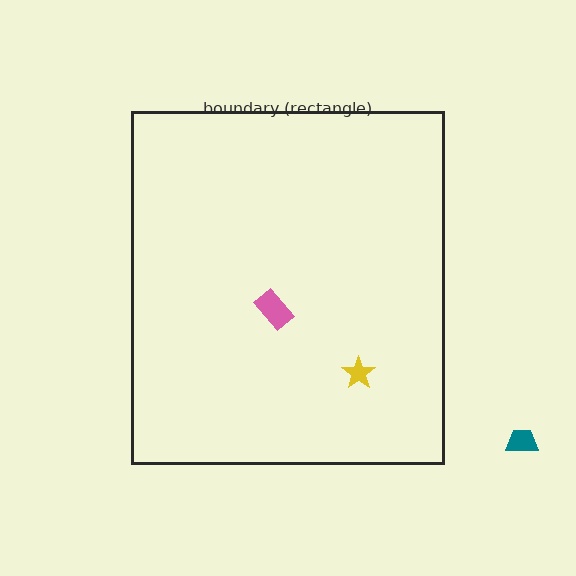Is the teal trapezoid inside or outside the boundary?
Outside.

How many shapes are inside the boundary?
2 inside, 1 outside.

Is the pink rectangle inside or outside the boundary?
Inside.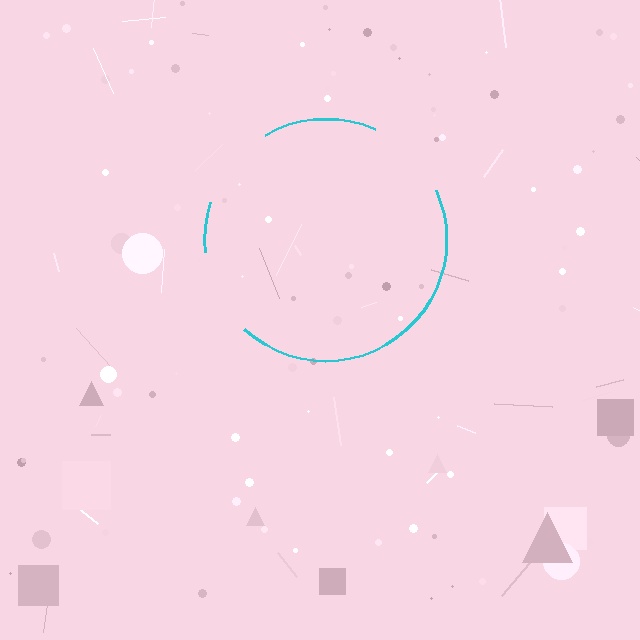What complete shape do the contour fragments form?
The contour fragments form a circle.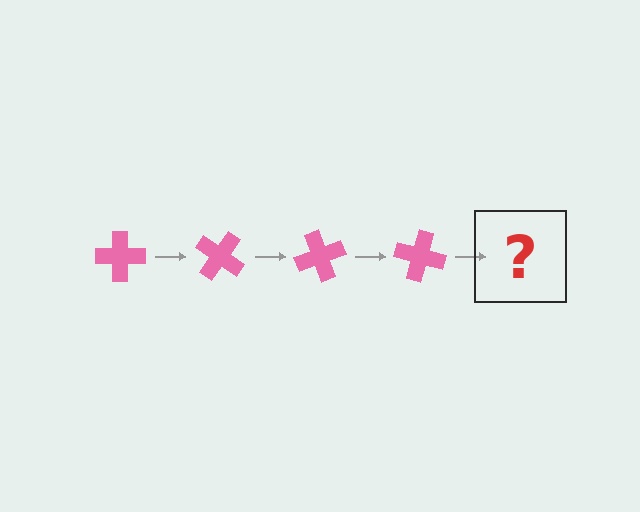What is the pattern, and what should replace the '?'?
The pattern is that the cross rotates 35 degrees each step. The '?' should be a pink cross rotated 140 degrees.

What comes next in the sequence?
The next element should be a pink cross rotated 140 degrees.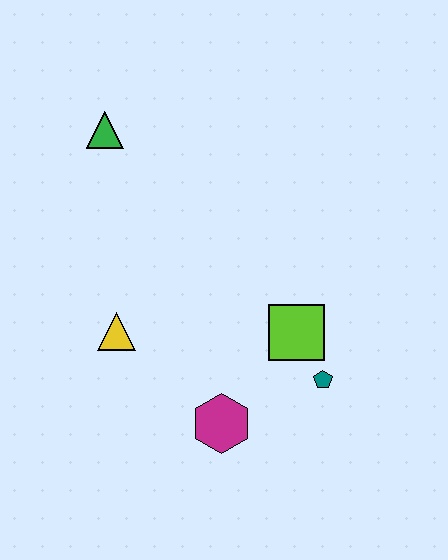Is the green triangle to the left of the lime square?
Yes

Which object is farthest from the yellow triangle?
The teal pentagon is farthest from the yellow triangle.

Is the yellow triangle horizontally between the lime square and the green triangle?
Yes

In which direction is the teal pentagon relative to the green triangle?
The teal pentagon is below the green triangle.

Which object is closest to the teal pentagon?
The lime square is closest to the teal pentagon.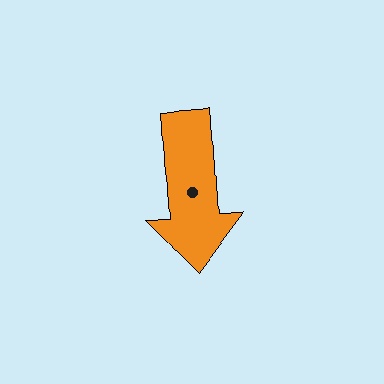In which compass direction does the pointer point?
South.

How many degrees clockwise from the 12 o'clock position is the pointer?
Approximately 176 degrees.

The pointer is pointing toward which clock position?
Roughly 6 o'clock.